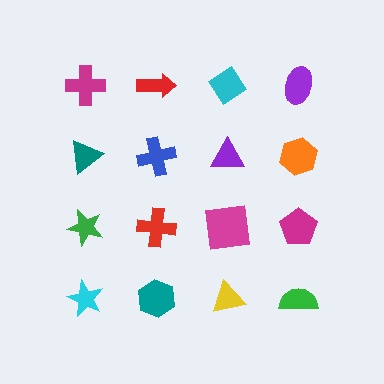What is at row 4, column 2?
A teal hexagon.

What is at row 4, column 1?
A cyan star.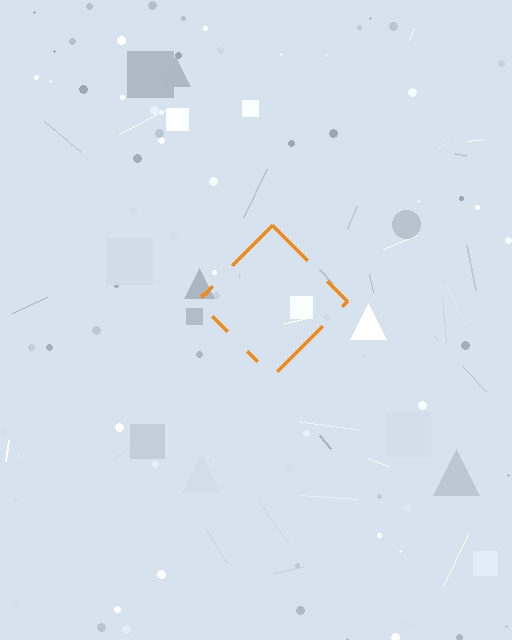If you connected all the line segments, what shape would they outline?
They would outline a diamond.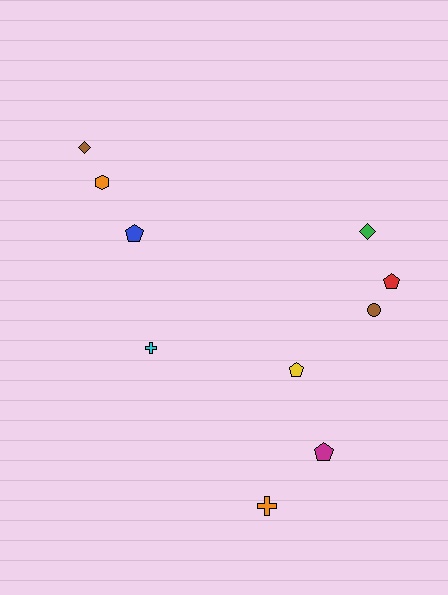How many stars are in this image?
There are no stars.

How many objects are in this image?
There are 10 objects.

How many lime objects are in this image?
There are no lime objects.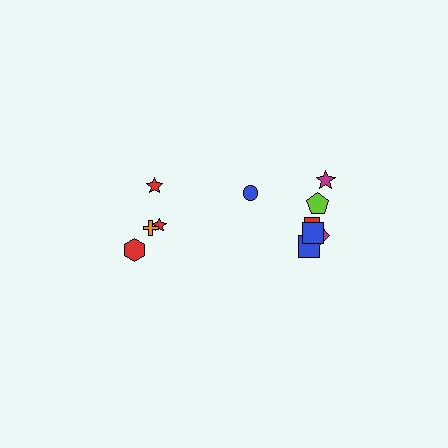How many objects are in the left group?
There are 4 objects.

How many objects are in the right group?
There are 7 objects.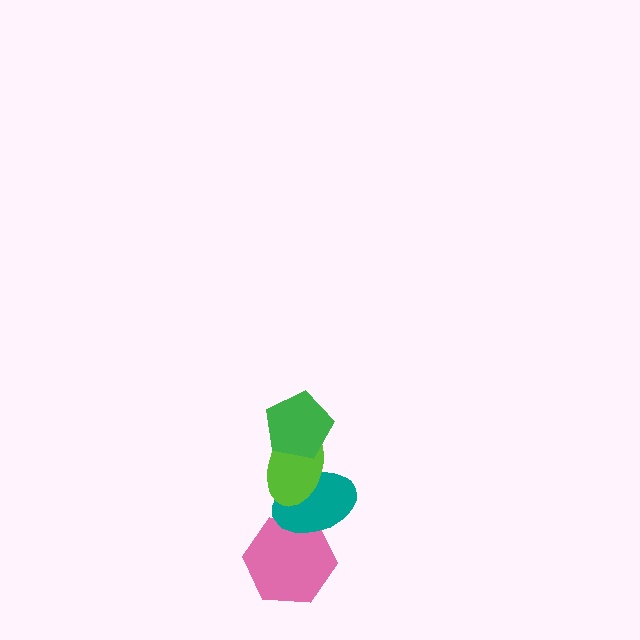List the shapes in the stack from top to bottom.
From top to bottom: the green pentagon, the lime ellipse, the teal ellipse, the pink hexagon.